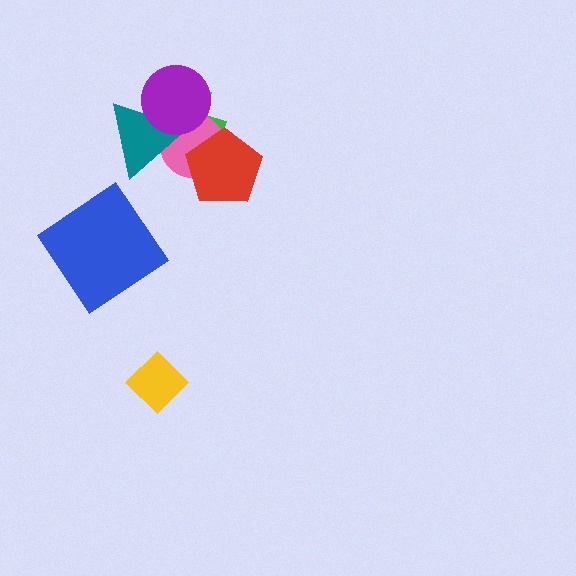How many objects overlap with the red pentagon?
2 objects overlap with the red pentagon.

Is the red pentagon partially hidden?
No, no other shape covers it.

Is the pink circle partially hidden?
Yes, it is partially covered by another shape.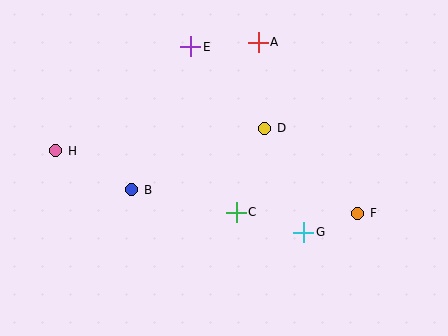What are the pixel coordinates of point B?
Point B is at (132, 190).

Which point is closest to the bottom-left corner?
Point H is closest to the bottom-left corner.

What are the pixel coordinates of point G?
Point G is at (304, 232).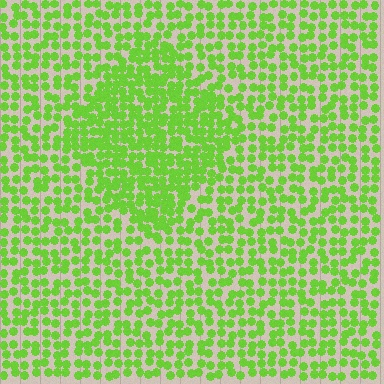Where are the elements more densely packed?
The elements are more densely packed inside the diamond boundary.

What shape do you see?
I see a diamond.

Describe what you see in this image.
The image contains small lime elements arranged at two different densities. A diamond-shaped region is visible where the elements are more densely packed than the surrounding area.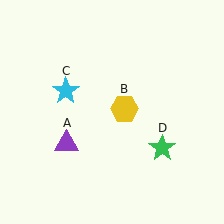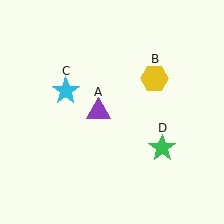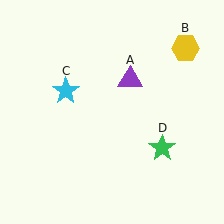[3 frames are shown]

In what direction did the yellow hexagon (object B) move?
The yellow hexagon (object B) moved up and to the right.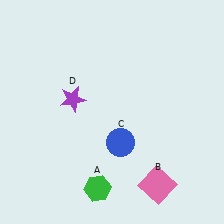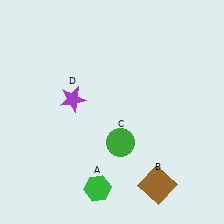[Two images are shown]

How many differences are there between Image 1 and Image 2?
There are 2 differences between the two images.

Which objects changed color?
B changed from pink to brown. C changed from blue to green.